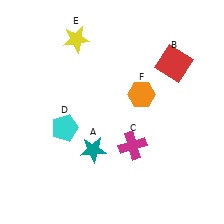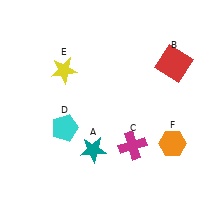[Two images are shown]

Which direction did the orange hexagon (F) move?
The orange hexagon (F) moved down.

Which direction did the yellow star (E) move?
The yellow star (E) moved down.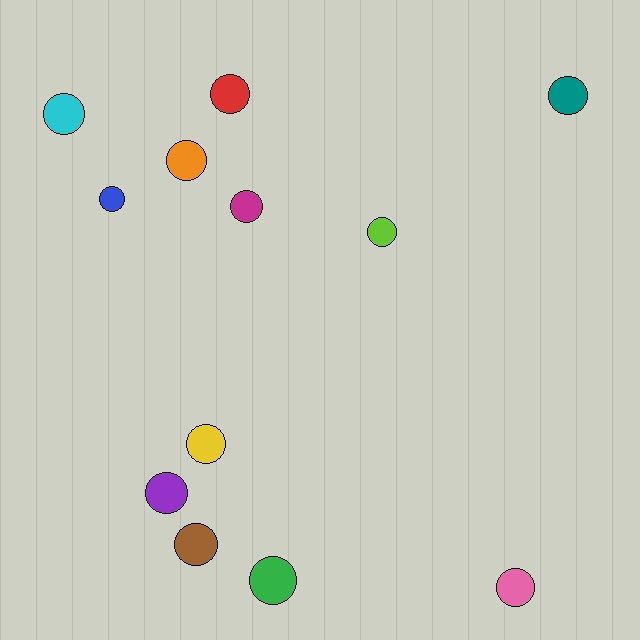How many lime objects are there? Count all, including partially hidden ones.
There is 1 lime object.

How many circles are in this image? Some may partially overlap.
There are 12 circles.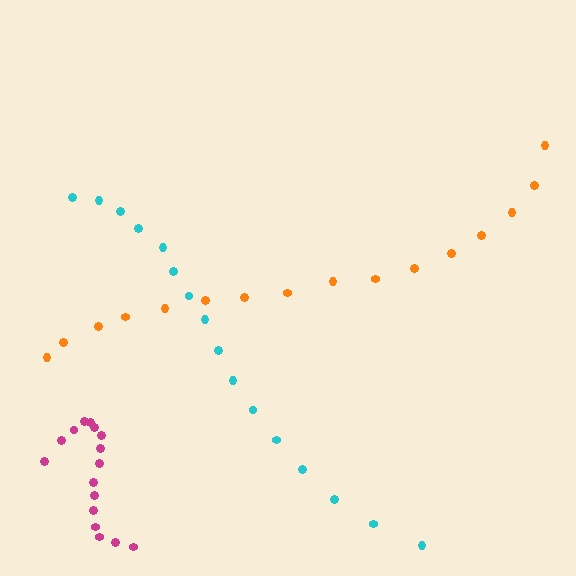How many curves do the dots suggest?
There are 3 distinct paths.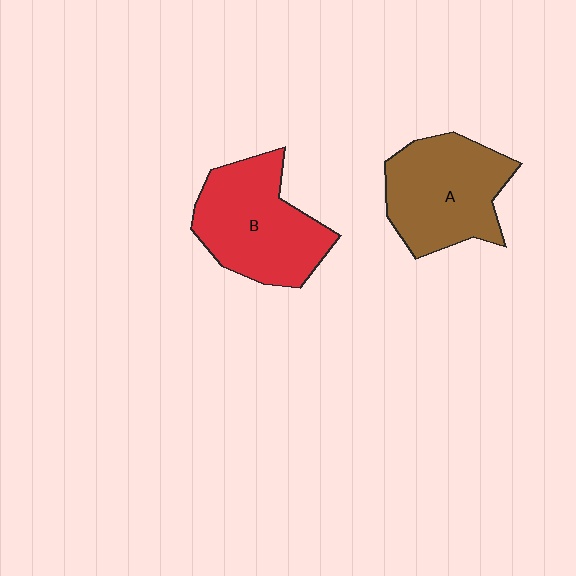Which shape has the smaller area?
Shape A (brown).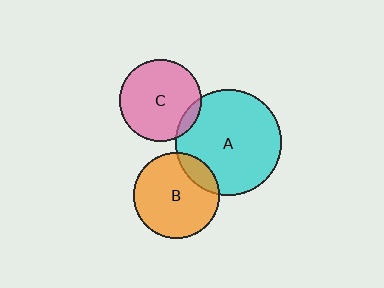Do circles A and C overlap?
Yes.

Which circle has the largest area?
Circle A (cyan).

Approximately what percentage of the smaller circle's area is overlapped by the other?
Approximately 10%.